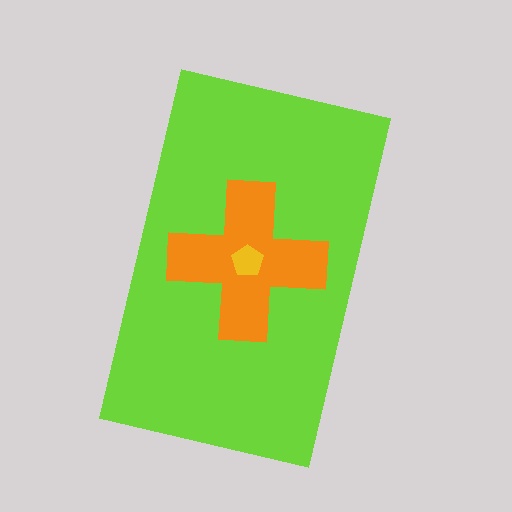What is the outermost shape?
The lime rectangle.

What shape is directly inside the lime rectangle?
The orange cross.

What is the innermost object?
The yellow pentagon.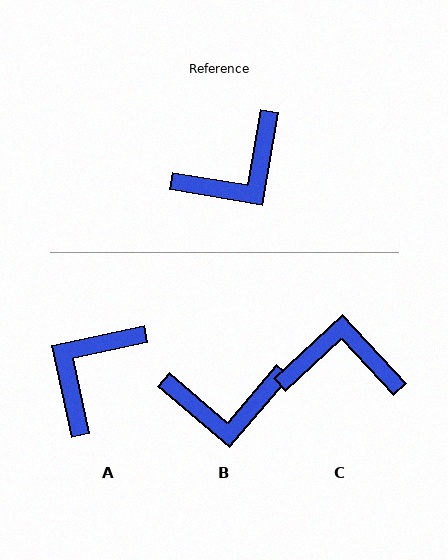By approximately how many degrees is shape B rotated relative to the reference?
Approximately 31 degrees clockwise.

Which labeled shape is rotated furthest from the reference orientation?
A, about 158 degrees away.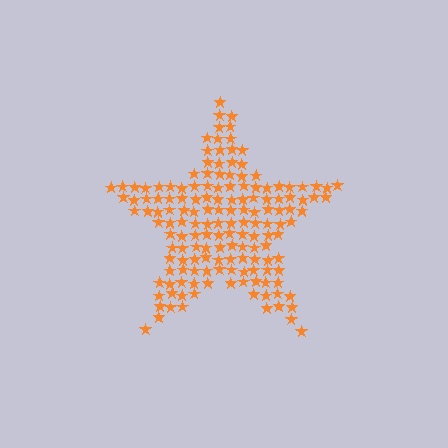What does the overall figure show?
The overall figure shows a star.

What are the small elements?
The small elements are stars.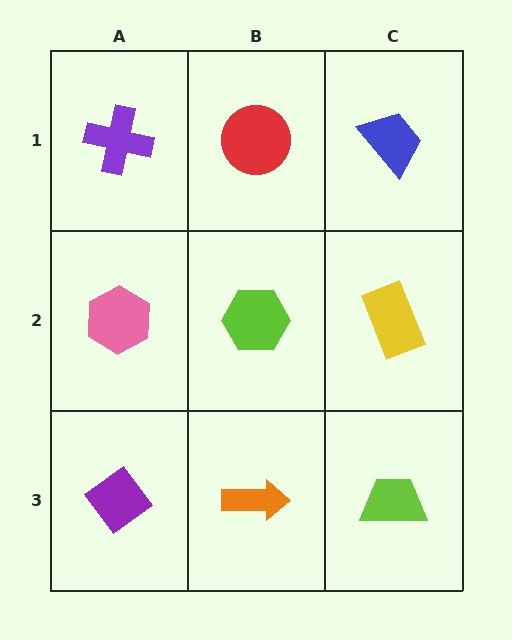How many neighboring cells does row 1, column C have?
2.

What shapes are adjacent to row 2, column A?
A purple cross (row 1, column A), a purple diamond (row 3, column A), a lime hexagon (row 2, column B).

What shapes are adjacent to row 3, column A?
A pink hexagon (row 2, column A), an orange arrow (row 3, column B).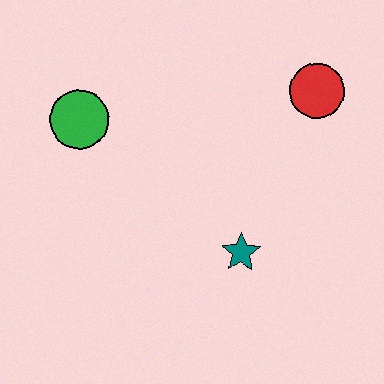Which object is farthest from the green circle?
The red circle is farthest from the green circle.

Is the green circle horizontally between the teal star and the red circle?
No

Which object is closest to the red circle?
The teal star is closest to the red circle.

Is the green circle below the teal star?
No